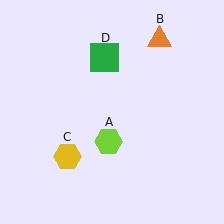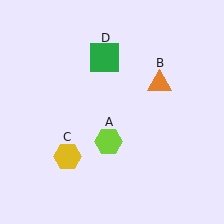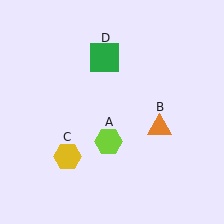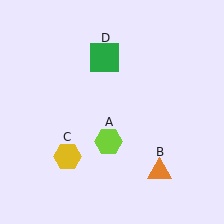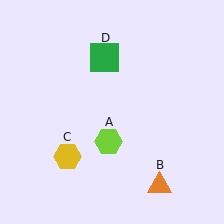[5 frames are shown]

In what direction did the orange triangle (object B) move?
The orange triangle (object B) moved down.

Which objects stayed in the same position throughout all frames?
Lime hexagon (object A) and yellow hexagon (object C) and green square (object D) remained stationary.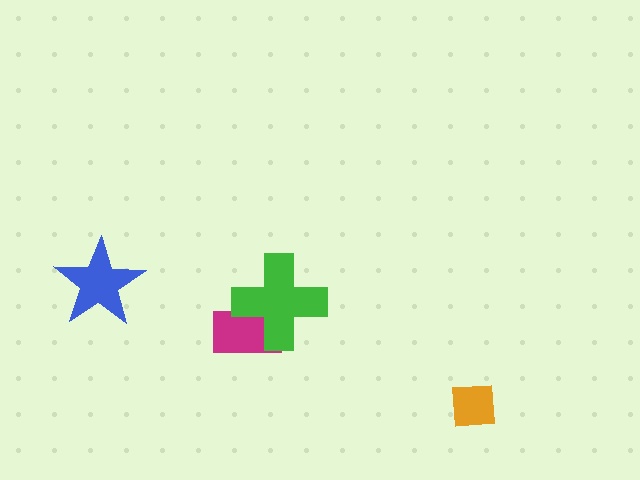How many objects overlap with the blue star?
0 objects overlap with the blue star.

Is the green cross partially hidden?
No, no other shape covers it.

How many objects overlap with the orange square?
0 objects overlap with the orange square.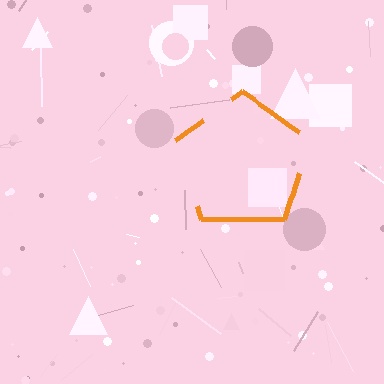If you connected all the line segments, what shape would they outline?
They would outline a pentagon.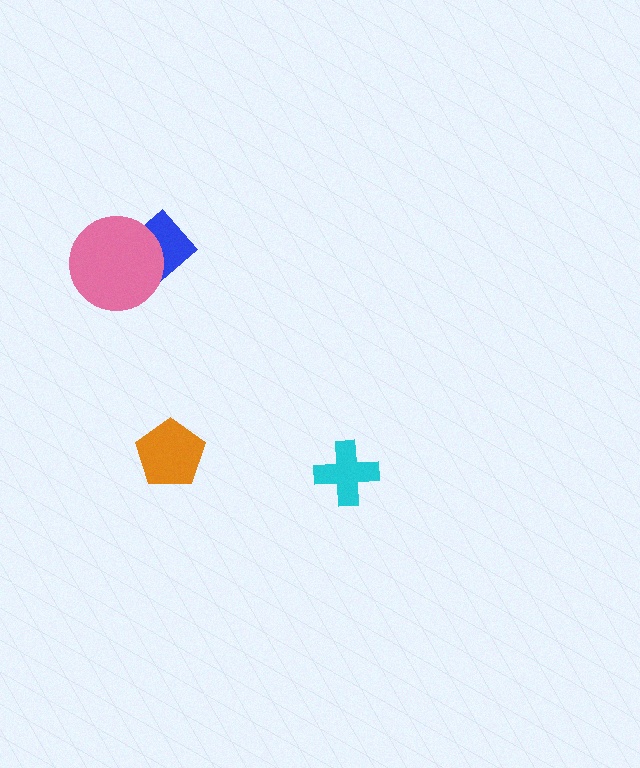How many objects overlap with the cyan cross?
0 objects overlap with the cyan cross.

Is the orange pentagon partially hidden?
No, no other shape covers it.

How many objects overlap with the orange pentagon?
0 objects overlap with the orange pentagon.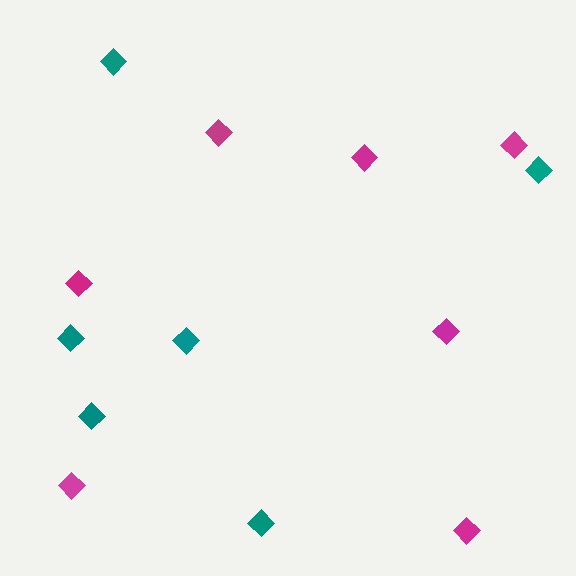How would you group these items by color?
There are 2 groups: one group of teal diamonds (6) and one group of magenta diamonds (7).